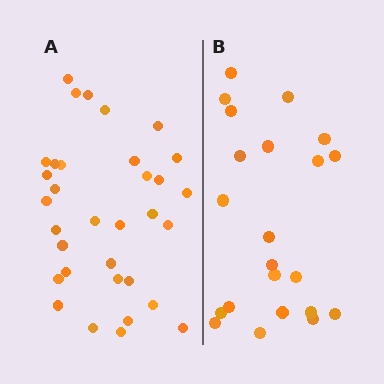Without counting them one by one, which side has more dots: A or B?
Region A (the left region) has more dots.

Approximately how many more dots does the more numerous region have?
Region A has roughly 12 or so more dots than region B.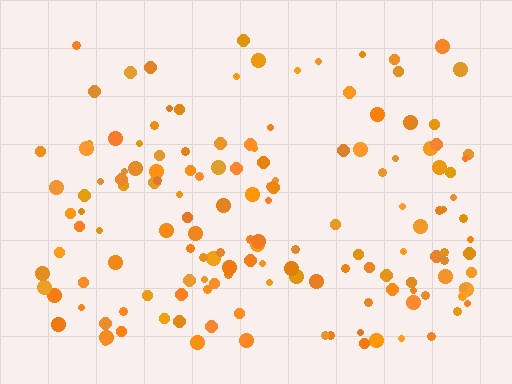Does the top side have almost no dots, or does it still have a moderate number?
Still a moderate number, just noticeably fewer than the bottom.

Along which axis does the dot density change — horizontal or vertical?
Vertical.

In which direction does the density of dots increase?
From top to bottom, with the bottom side densest.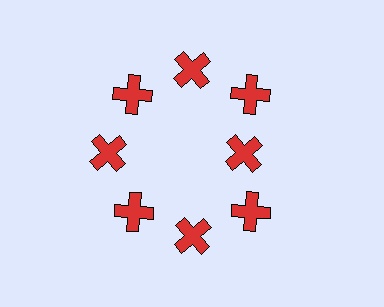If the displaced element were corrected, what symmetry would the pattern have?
It would have 8-fold rotational symmetry — the pattern would map onto itself every 45 degrees.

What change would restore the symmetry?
The symmetry would be restored by moving it outward, back onto the ring so that all 8 crosses sit at equal angles and equal distance from the center.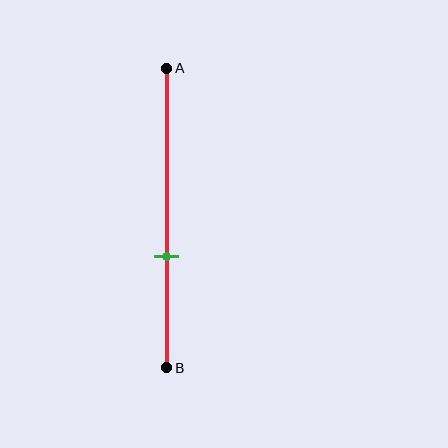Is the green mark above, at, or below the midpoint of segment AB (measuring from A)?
The green mark is below the midpoint of segment AB.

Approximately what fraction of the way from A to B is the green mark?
The green mark is approximately 65% of the way from A to B.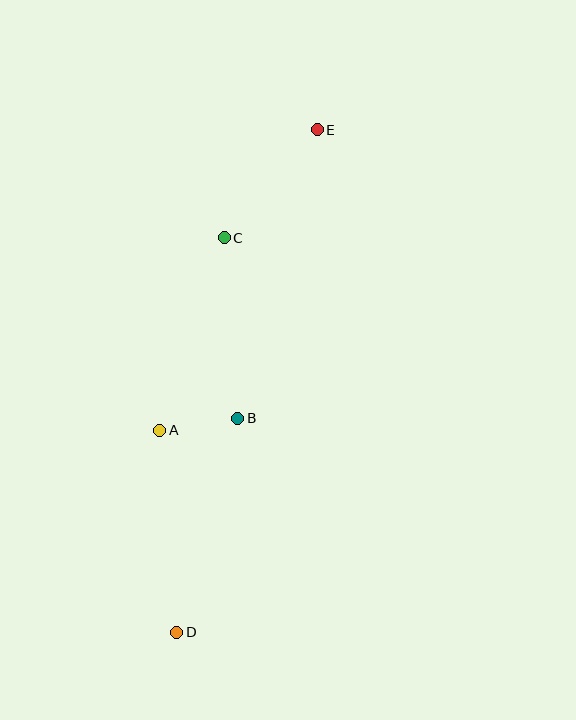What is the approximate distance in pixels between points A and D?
The distance between A and D is approximately 203 pixels.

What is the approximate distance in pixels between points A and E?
The distance between A and E is approximately 339 pixels.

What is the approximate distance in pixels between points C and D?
The distance between C and D is approximately 397 pixels.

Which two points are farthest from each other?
Points D and E are farthest from each other.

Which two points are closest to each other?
Points A and B are closest to each other.